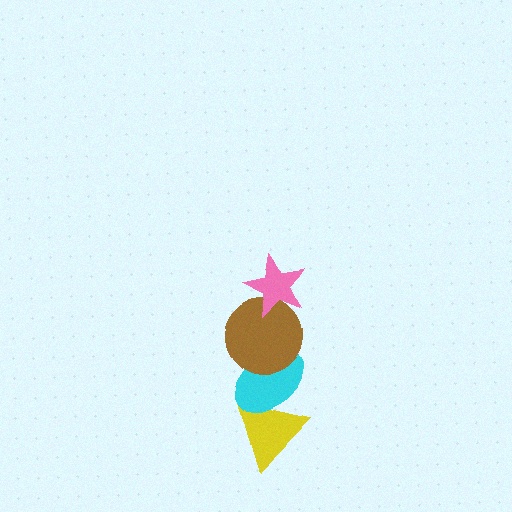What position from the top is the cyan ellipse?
The cyan ellipse is 3rd from the top.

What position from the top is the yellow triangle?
The yellow triangle is 4th from the top.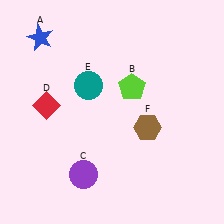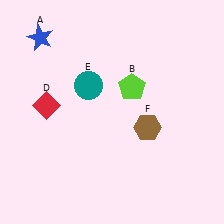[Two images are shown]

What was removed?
The purple circle (C) was removed in Image 2.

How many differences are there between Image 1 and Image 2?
There is 1 difference between the two images.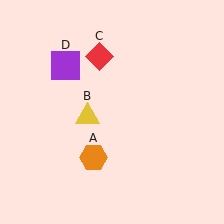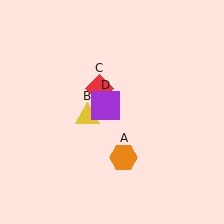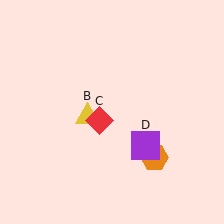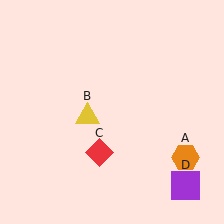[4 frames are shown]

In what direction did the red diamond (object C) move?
The red diamond (object C) moved down.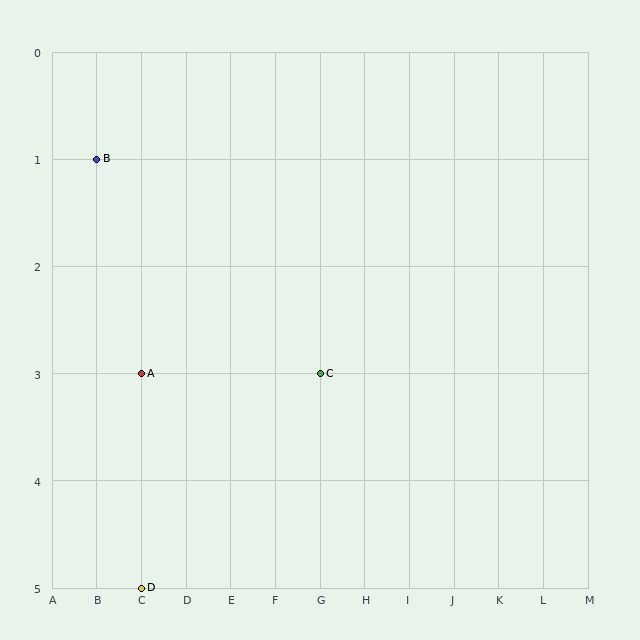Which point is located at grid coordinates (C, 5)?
Point D is at (C, 5).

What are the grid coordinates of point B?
Point B is at grid coordinates (B, 1).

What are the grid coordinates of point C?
Point C is at grid coordinates (G, 3).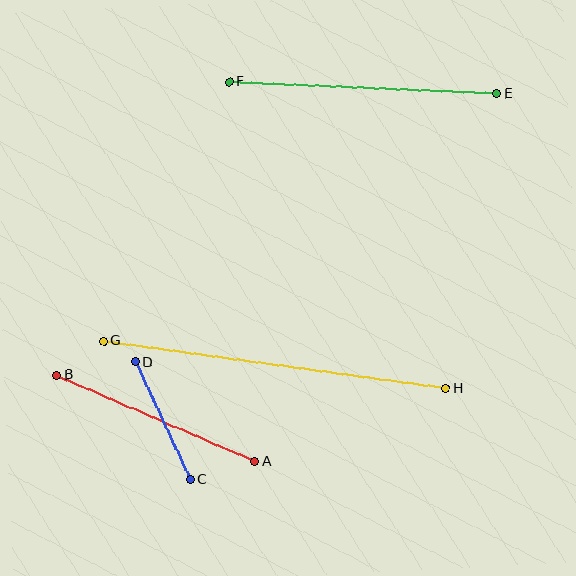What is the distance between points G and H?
The distance is approximately 346 pixels.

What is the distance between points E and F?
The distance is approximately 268 pixels.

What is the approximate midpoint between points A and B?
The midpoint is at approximately (156, 419) pixels.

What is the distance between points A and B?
The distance is approximately 216 pixels.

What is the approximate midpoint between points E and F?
The midpoint is at approximately (363, 88) pixels.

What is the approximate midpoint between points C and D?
The midpoint is at approximately (163, 421) pixels.